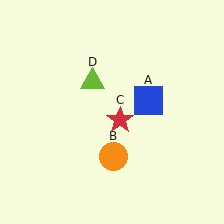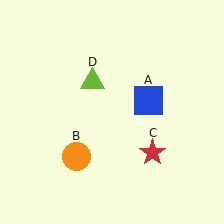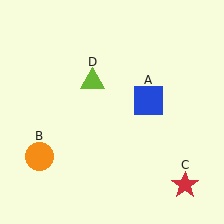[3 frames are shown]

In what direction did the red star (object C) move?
The red star (object C) moved down and to the right.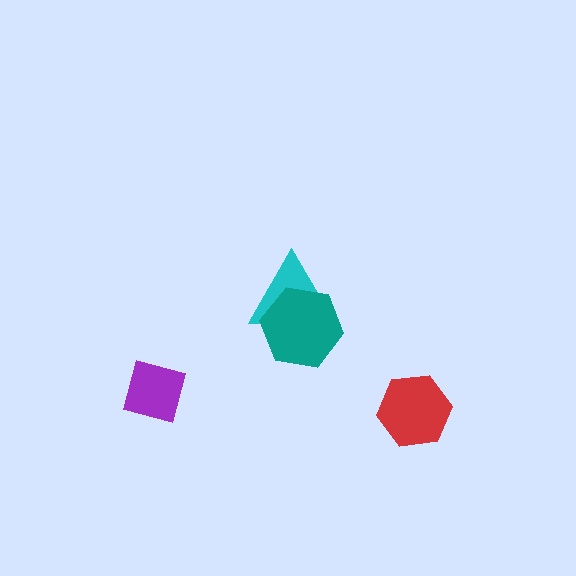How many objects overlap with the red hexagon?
0 objects overlap with the red hexagon.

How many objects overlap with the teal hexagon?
1 object overlaps with the teal hexagon.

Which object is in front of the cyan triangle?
The teal hexagon is in front of the cyan triangle.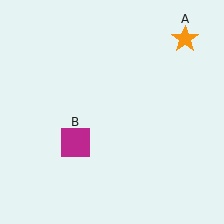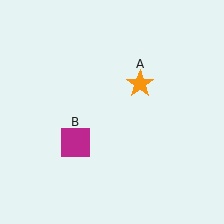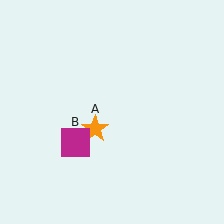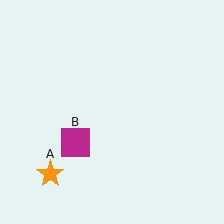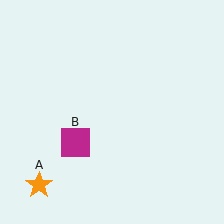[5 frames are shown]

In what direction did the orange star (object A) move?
The orange star (object A) moved down and to the left.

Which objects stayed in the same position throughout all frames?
Magenta square (object B) remained stationary.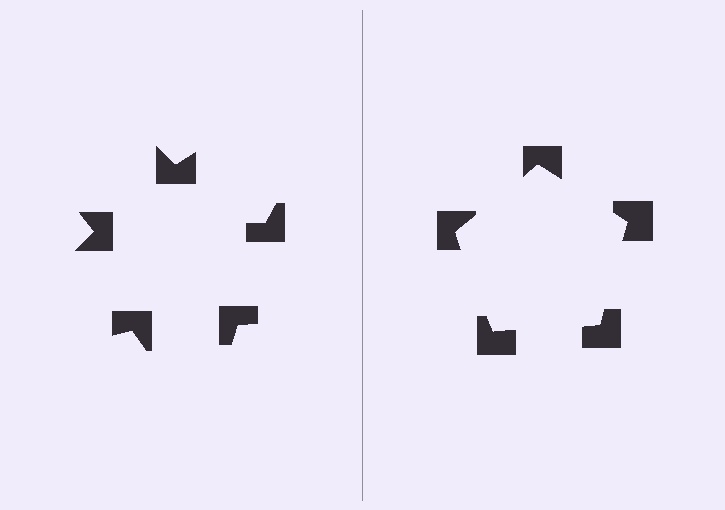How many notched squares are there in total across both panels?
10 — 5 on each side.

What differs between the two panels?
The notched squares are positioned identically on both sides; only the wedge orientations differ. On the right they align to a pentagon; on the left they are misaligned.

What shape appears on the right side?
An illusory pentagon.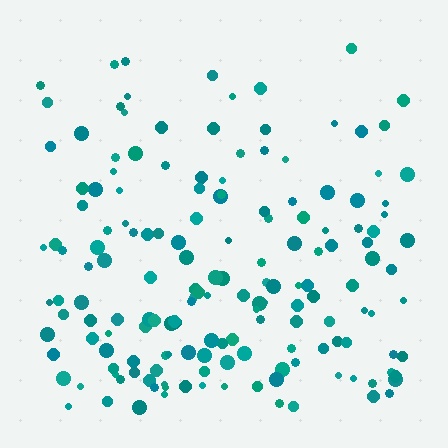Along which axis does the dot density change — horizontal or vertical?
Vertical.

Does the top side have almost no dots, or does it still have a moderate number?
Still a moderate number, just noticeably fewer than the bottom.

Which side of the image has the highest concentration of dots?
The bottom.